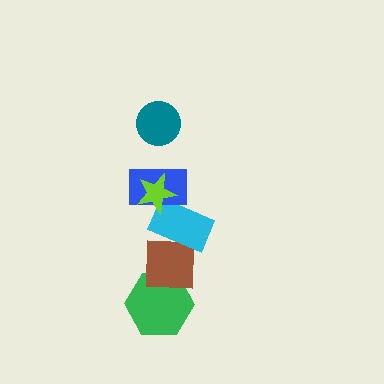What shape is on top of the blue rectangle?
The lime star is on top of the blue rectangle.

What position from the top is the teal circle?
The teal circle is 1st from the top.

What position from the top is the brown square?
The brown square is 5th from the top.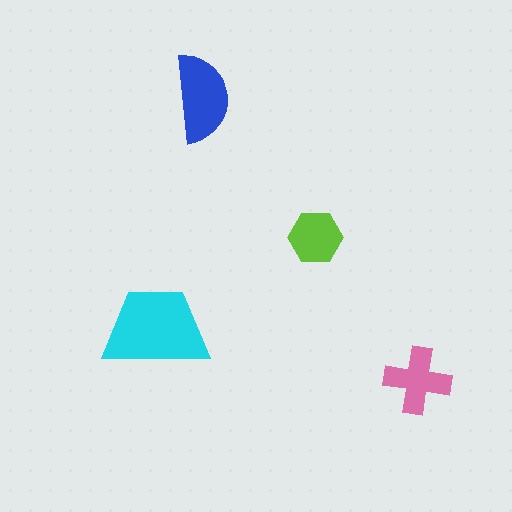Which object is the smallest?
The lime hexagon.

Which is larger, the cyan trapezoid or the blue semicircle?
The cyan trapezoid.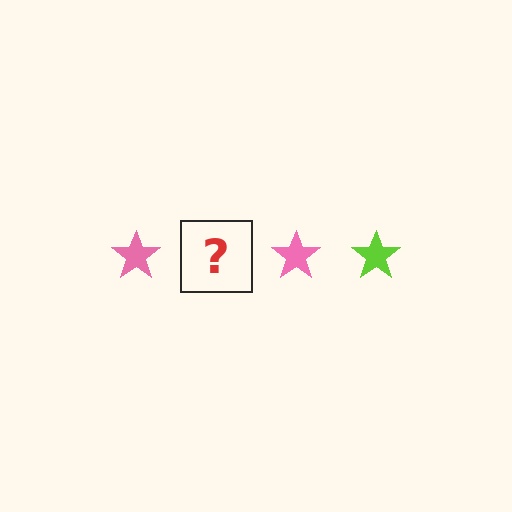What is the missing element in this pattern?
The missing element is a lime star.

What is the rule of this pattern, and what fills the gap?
The rule is that the pattern cycles through pink, lime stars. The gap should be filled with a lime star.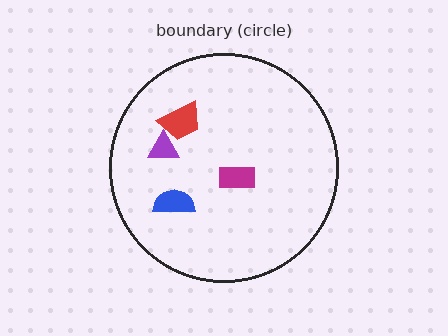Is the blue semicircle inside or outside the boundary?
Inside.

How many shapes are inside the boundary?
4 inside, 0 outside.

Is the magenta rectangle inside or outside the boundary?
Inside.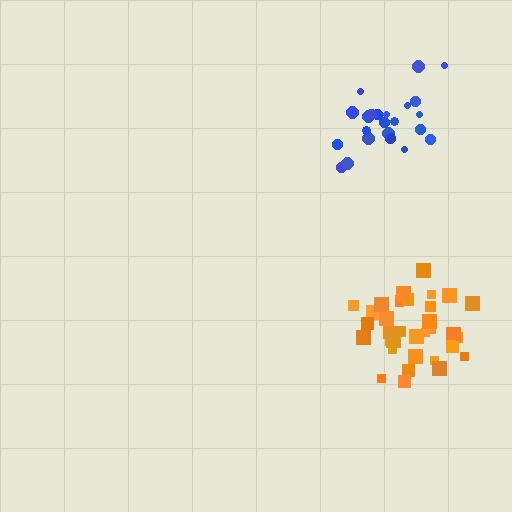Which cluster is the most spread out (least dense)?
Blue.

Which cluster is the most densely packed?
Orange.